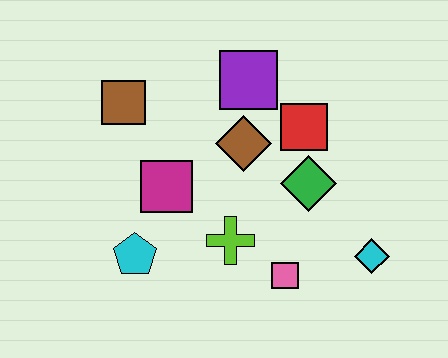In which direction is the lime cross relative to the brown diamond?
The lime cross is below the brown diamond.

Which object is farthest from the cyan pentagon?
The cyan diamond is farthest from the cyan pentagon.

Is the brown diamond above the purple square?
No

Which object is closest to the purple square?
The brown diamond is closest to the purple square.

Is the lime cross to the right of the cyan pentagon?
Yes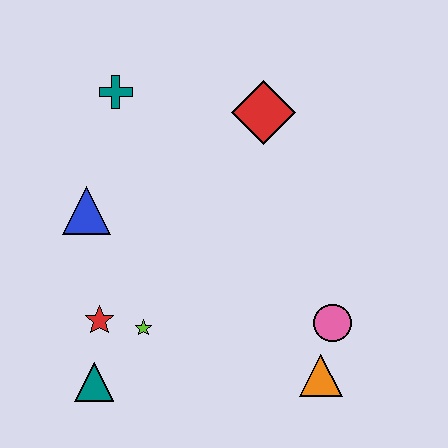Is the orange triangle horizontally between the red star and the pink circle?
Yes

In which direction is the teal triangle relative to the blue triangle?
The teal triangle is below the blue triangle.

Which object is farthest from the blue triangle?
The orange triangle is farthest from the blue triangle.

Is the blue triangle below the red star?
No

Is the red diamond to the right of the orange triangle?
No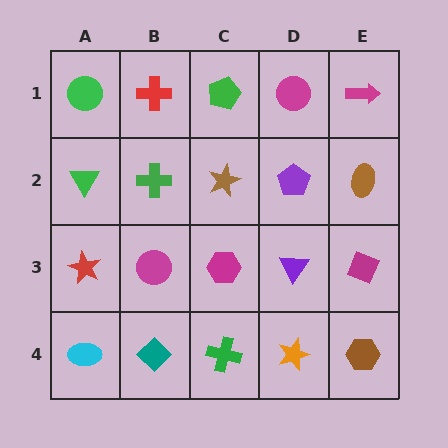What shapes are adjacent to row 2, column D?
A magenta circle (row 1, column D), a purple triangle (row 3, column D), a brown star (row 2, column C), a brown ellipse (row 2, column E).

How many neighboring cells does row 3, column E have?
3.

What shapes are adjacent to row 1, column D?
A purple pentagon (row 2, column D), a green pentagon (row 1, column C), a magenta arrow (row 1, column E).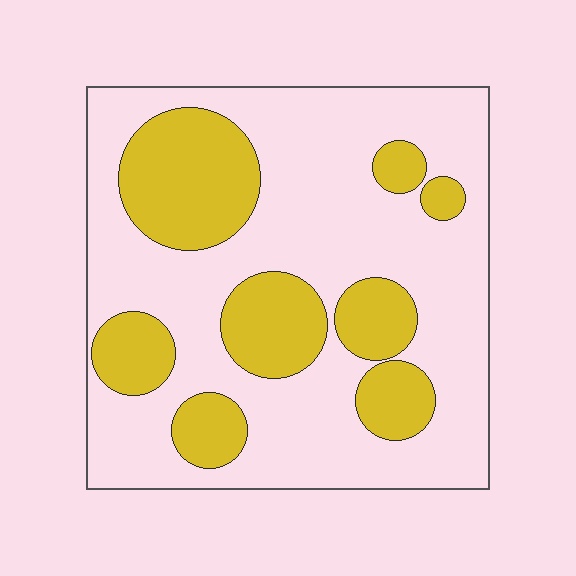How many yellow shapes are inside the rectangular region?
8.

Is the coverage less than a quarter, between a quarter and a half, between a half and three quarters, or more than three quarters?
Between a quarter and a half.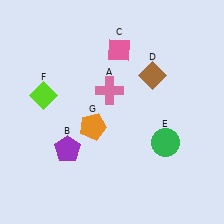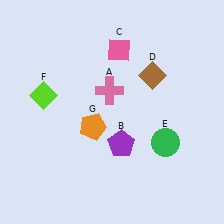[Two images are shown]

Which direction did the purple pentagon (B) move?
The purple pentagon (B) moved right.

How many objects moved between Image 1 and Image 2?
1 object moved between the two images.